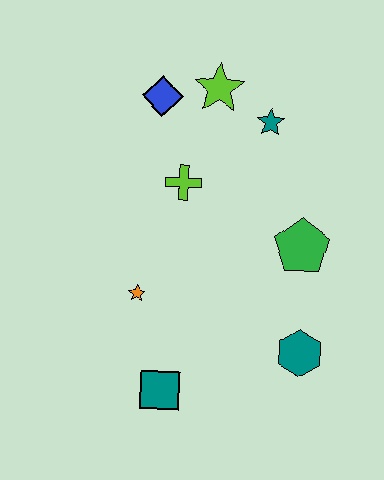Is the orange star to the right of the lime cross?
No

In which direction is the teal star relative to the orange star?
The teal star is above the orange star.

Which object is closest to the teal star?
The lime star is closest to the teal star.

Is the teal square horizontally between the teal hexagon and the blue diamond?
Yes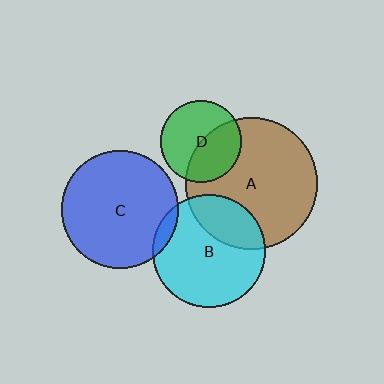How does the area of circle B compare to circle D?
Approximately 1.9 times.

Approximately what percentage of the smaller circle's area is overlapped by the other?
Approximately 5%.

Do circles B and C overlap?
Yes.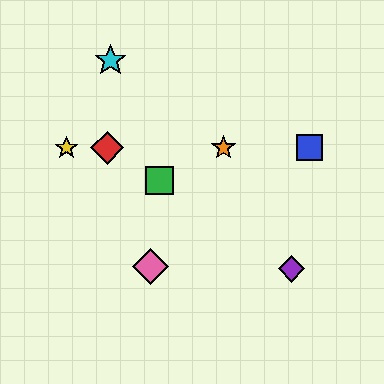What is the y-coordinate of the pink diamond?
The pink diamond is at y≈266.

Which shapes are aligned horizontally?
The red diamond, the blue square, the yellow star, the orange star are aligned horizontally.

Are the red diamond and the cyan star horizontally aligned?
No, the red diamond is at y≈148 and the cyan star is at y≈60.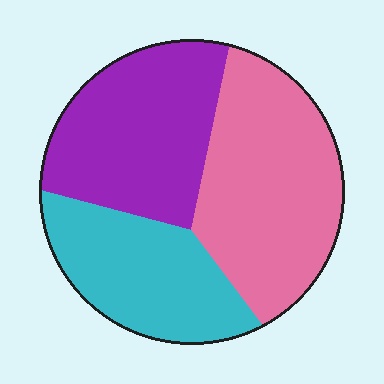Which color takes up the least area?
Cyan, at roughly 25%.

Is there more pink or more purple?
Pink.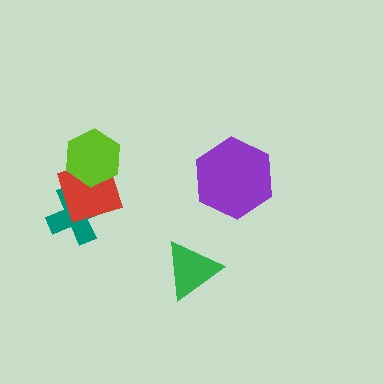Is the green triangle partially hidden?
No, no other shape covers it.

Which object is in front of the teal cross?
The red square is in front of the teal cross.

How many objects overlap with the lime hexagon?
1 object overlaps with the lime hexagon.